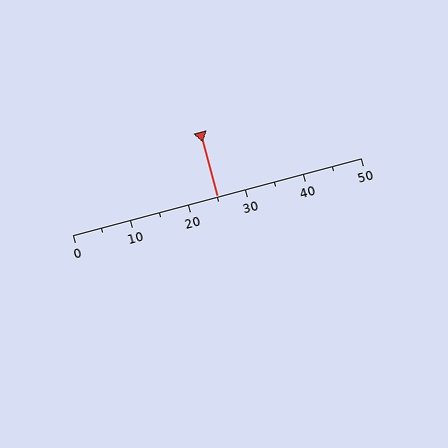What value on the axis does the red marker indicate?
The marker indicates approximately 25.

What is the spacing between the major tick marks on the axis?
The major ticks are spaced 10 apart.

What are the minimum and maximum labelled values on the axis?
The axis runs from 0 to 50.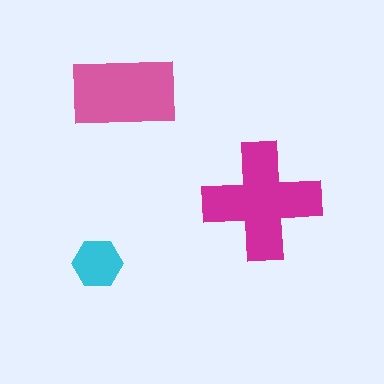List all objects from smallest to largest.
The cyan hexagon, the pink rectangle, the magenta cross.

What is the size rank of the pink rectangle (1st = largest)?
2nd.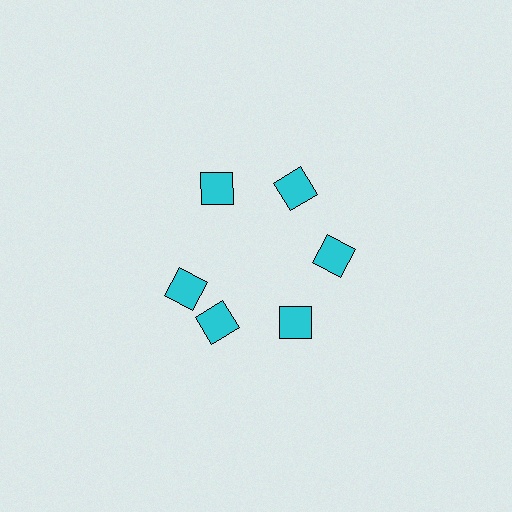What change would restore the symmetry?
The symmetry would be restored by rotating it back into even spacing with its neighbors so that all 6 diamonds sit at equal angles and equal distance from the center.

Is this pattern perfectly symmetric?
No. The 6 cyan diamonds are arranged in a ring, but one element near the 9 o'clock position is rotated out of alignment along the ring, breaking the 6-fold rotational symmetry.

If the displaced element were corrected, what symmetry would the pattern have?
It would have 6-fold rotational symmetry — the pattern would map onto itself every 60 degrees.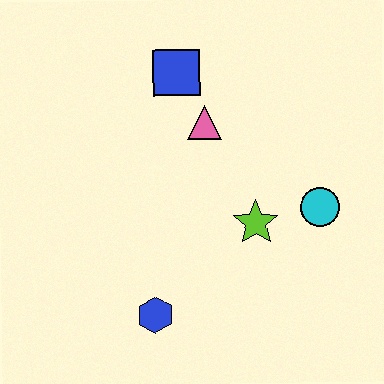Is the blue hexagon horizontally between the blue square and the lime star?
No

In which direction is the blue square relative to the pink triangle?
The blue square is above the pink triangle.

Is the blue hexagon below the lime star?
Yes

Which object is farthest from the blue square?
The blue hexagon is farthest from the blue square.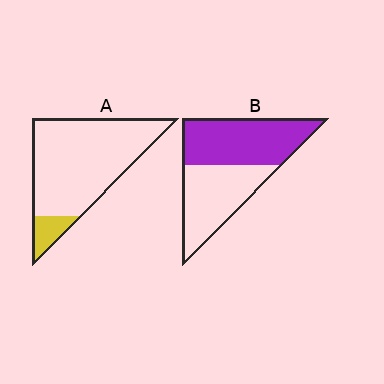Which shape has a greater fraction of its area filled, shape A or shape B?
Shape B.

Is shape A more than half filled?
No.